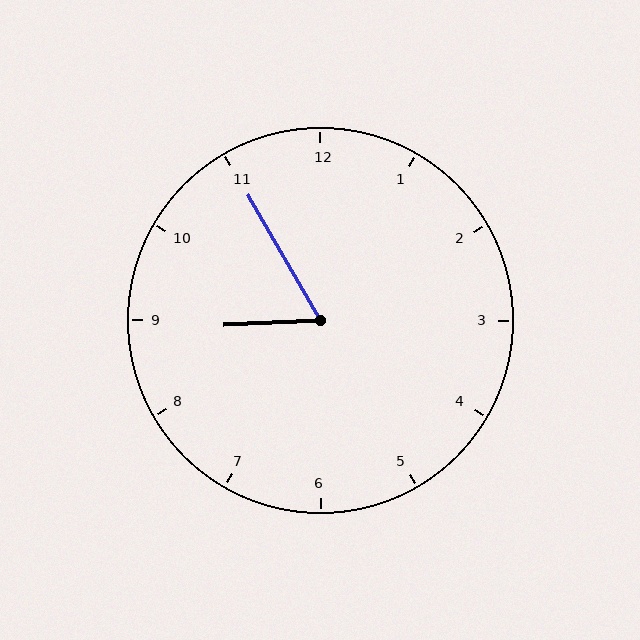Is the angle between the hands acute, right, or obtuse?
It is acute.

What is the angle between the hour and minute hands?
Approximately 62 degrees.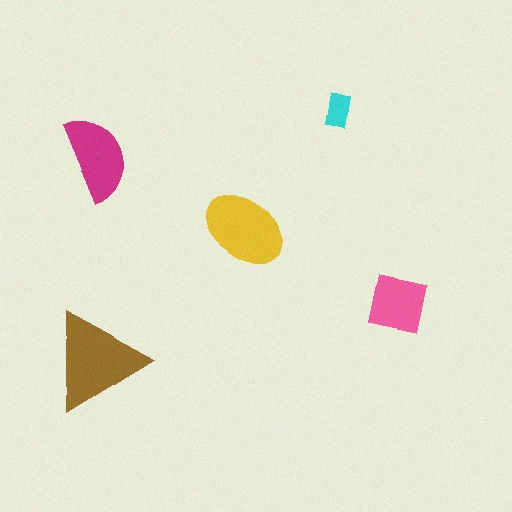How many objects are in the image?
There are 5 objects in the image.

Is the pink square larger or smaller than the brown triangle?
Smaller.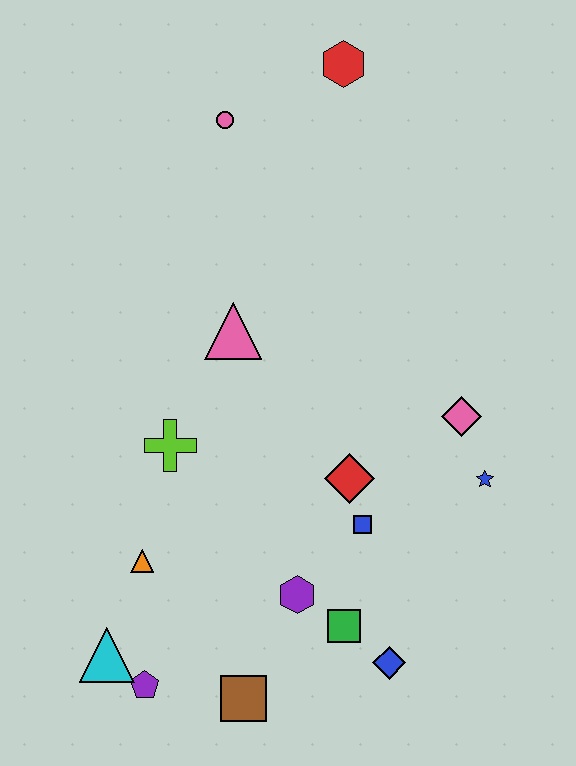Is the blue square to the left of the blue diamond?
Yes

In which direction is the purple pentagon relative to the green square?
The purple pentagon is to the left of the green square.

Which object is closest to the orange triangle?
The cyan triangle is closest to the orange triangle.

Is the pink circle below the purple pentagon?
No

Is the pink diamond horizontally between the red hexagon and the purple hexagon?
No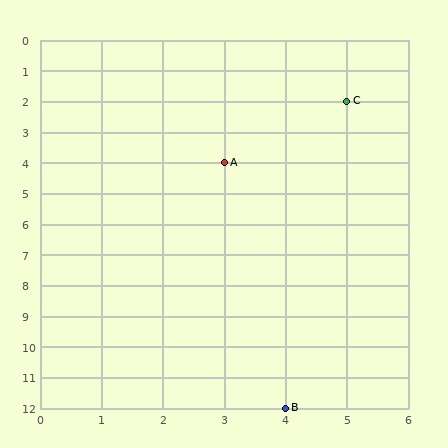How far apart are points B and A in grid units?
Points B and A are 1 column and 8 rows apart (about 8.1 grid units diagonally).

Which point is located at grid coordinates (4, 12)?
Point B is at (4, 12).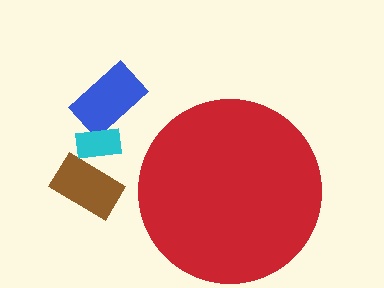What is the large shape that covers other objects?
A red circle.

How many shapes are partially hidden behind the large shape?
0 shapes are partially hidden.